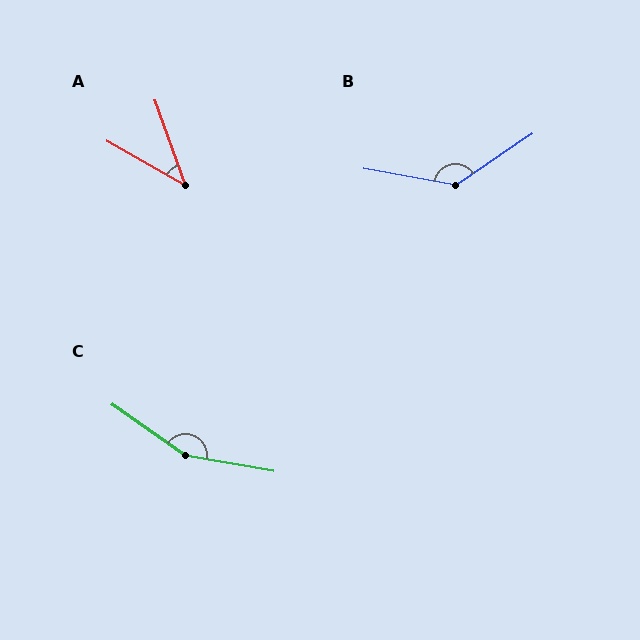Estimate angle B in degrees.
Approximately 136 degrees.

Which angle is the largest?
C, at approximately 155 degrees.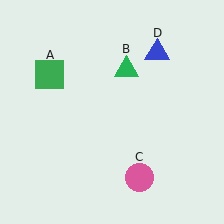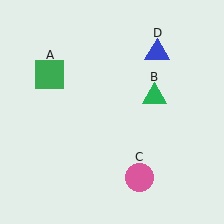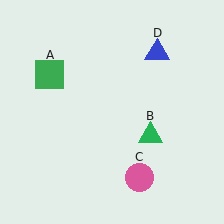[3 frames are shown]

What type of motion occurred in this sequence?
The green triangle (object B) rotated clockwise around the center of the scene.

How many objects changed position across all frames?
1 object changed position: green triangle (object B).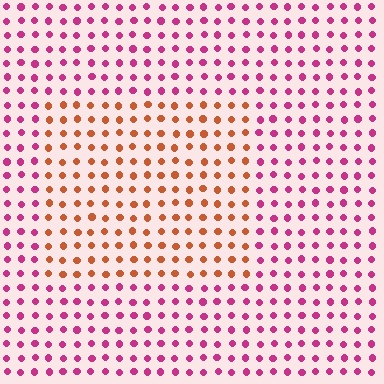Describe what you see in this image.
The image is filled with small magenta elements in a uniform arrangement. A rectangle-shaped region is visible where the elements are tinted to a slightly different hue, forming a subtle color boundary.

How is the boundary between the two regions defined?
The boundary is defined purely by a slight shift in hue (about 53 degrees). Spacing, size, and orientation are identical on both sides.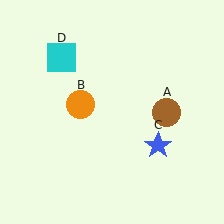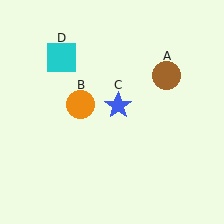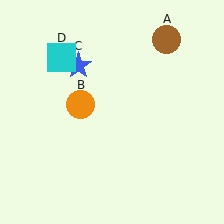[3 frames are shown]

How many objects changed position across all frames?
2 objects changed position: brown circle (object A), blue star (object C).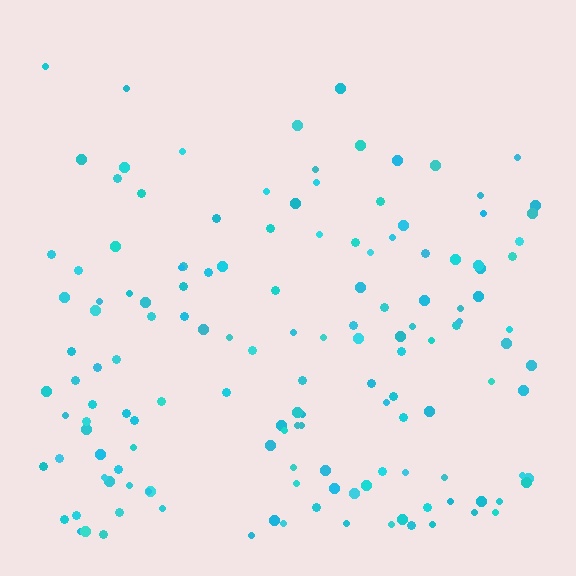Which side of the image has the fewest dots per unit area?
The top.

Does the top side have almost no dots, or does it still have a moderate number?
Still a moderate number, just noticeably fewer than the bottom.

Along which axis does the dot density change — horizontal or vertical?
Vertical.